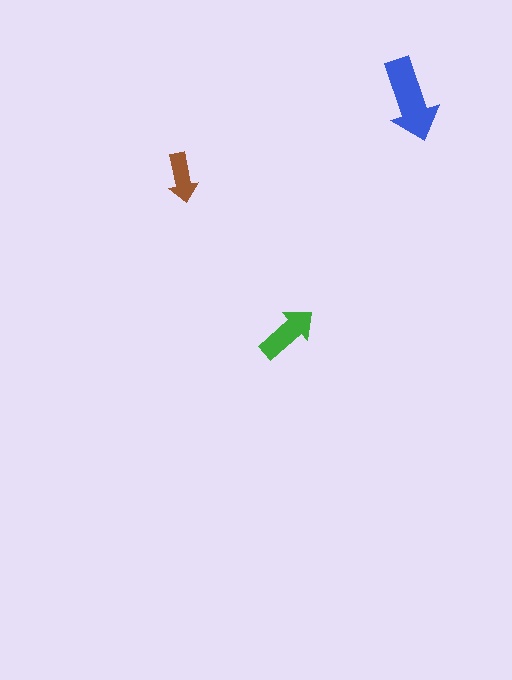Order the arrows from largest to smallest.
the blue one, the green one, the brown one.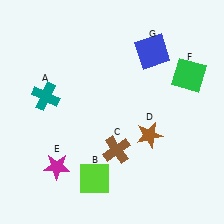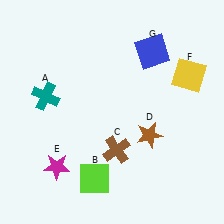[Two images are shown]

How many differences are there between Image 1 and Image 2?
There is 1 difference between the two images.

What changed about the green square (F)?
In Image 1, F is green. In Image 2, it changed to yellow.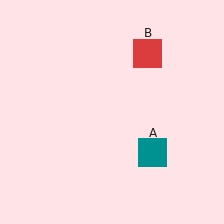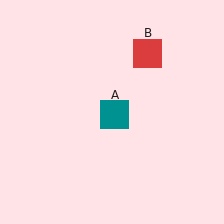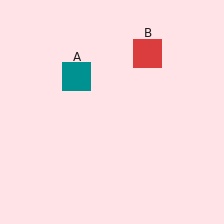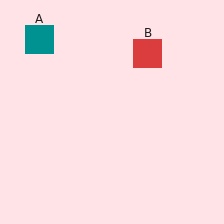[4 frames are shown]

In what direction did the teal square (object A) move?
The teal square (object A) moved up and to the left.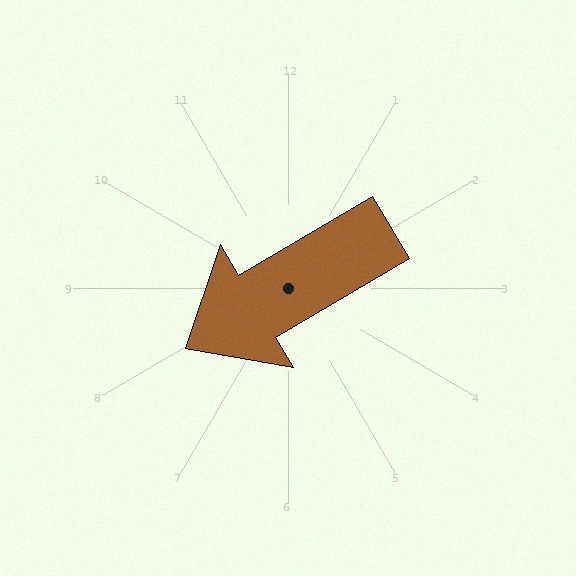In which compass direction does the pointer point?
Southwest.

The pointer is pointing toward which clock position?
Roughly 8 o'clock.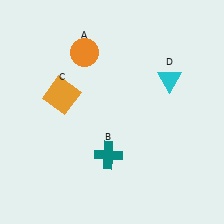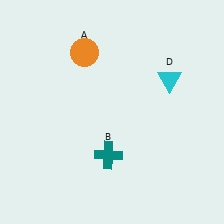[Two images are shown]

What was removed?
The orange square (C) was removed in Image 2.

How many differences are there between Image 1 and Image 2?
There is 1 difference between the two images.